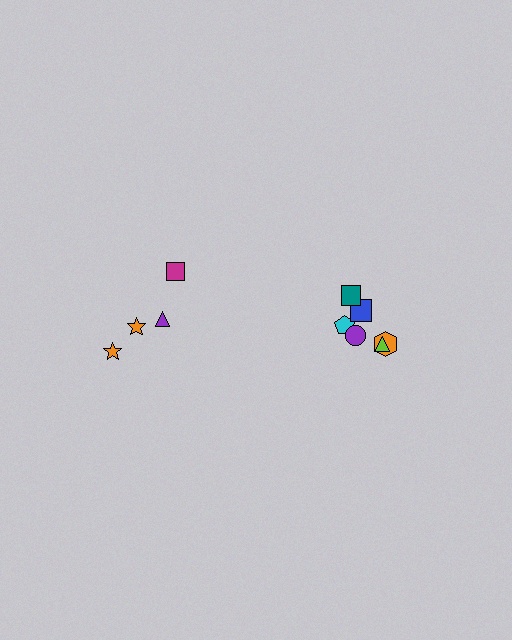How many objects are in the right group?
There are 6 objects.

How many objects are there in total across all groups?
There are 10 objects.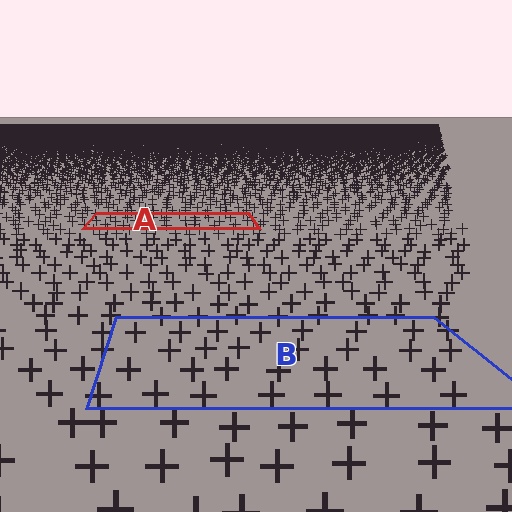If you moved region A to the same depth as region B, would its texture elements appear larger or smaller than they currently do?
They would appear larger. At a closer depth, the same texture elements are projected at a bigger on-screen size.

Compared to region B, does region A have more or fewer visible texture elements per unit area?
Region A has more texture elements per unit area — they are packed more densely because it is farther away.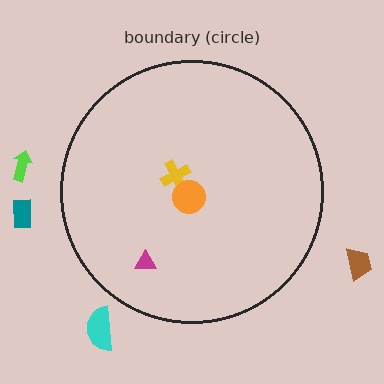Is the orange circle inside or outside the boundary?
Inside.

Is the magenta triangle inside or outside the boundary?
Inside.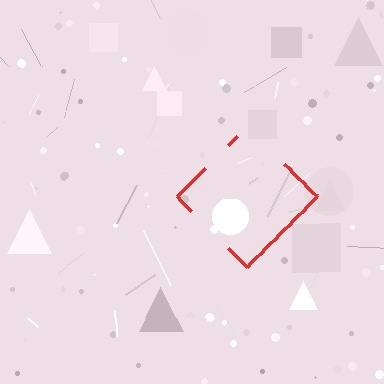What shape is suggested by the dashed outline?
The dashed outline suggests a diamond.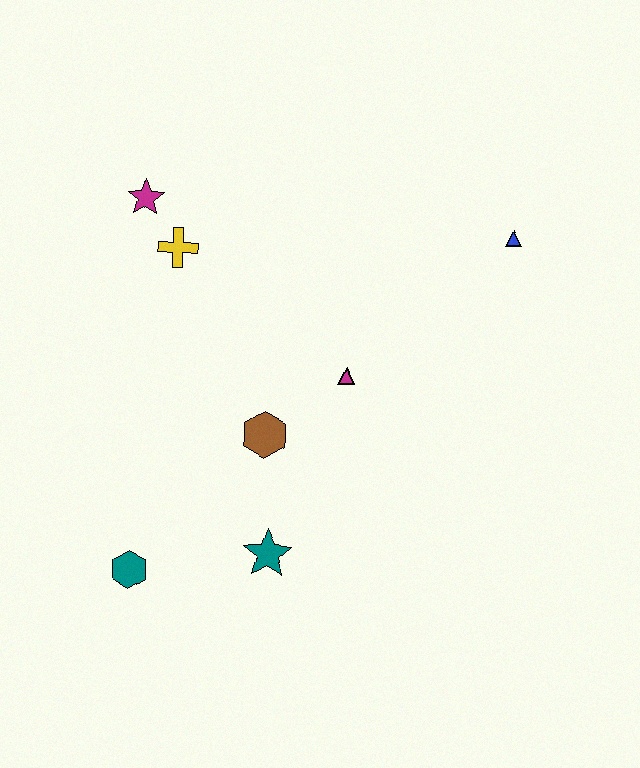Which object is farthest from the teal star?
The blue triangle is farthest from the teal star.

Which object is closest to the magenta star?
The yellow cross is closest to the magenta star.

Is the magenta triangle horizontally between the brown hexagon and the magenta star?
No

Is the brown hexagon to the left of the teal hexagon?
No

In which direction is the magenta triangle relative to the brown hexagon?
The magenta triangle is to the right of the brown hexagon.